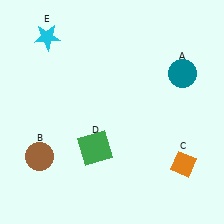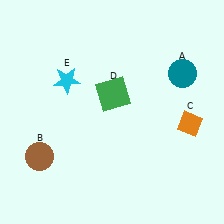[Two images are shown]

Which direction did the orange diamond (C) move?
The orange diamond (C) moved up.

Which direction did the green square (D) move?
The green square (D) moved up.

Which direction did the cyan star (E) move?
The cyan star (E) moved down.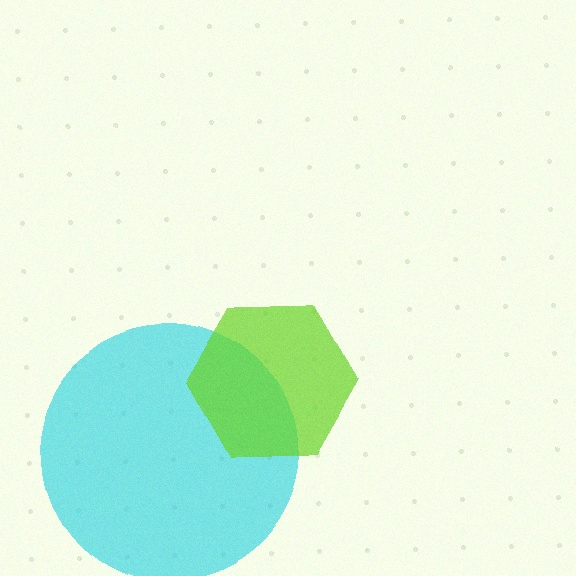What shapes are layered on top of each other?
The layered shapes are: a cyan circle, a lime hexagon.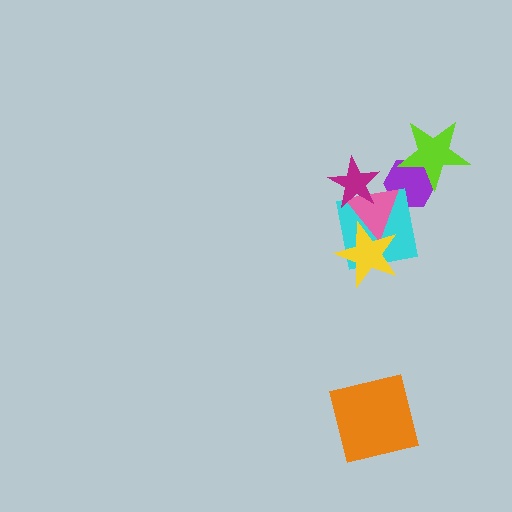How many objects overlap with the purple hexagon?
2 objects overlap with the purple hexagon.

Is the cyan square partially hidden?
Yes, it is partially covered by another shape.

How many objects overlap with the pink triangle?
4 objects overlap with the pink triangle.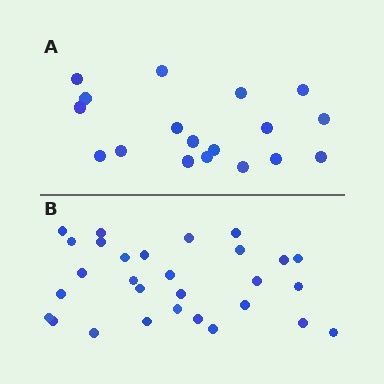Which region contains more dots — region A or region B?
Region B (the bottom region) has more dots.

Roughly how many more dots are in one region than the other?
Region B has roughly 12 or so more dots than region A.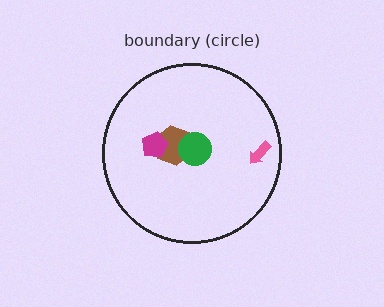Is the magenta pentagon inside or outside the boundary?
Inside.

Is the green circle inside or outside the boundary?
Inside.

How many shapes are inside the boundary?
4 inside, 0 outside.